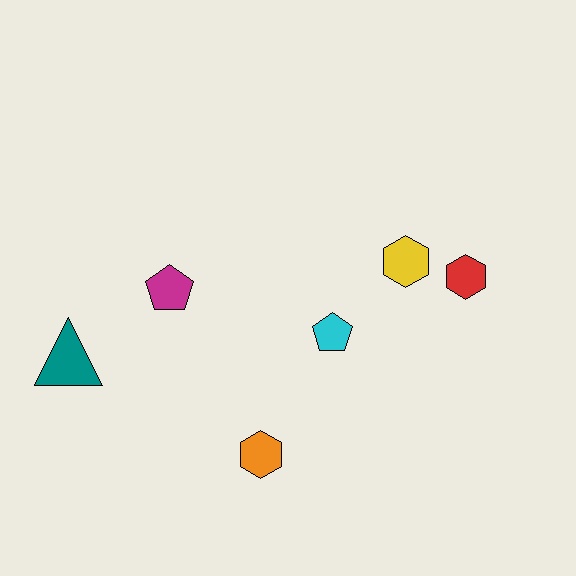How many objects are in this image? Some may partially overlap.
There are 6 objects.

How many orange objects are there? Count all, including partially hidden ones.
There is 1 orange object.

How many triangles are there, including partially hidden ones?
There is 1 triangle.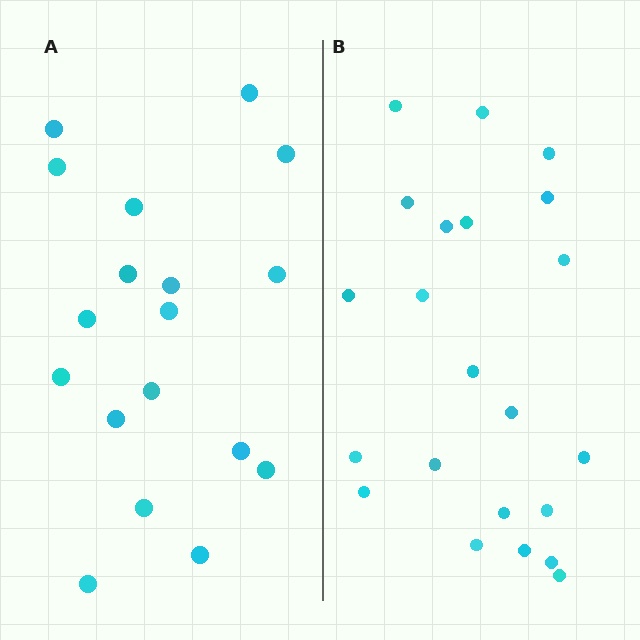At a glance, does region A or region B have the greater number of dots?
Region B (the right region) has more dots.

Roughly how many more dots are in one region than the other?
Region B has about 4 more dots than region A.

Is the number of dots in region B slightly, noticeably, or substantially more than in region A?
Region B has only slightly more — the two regions are fairly close. The ratio is roughly 1.2 to 1.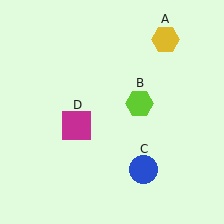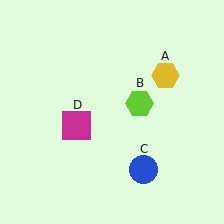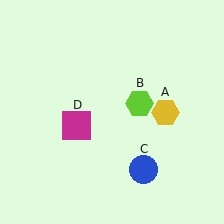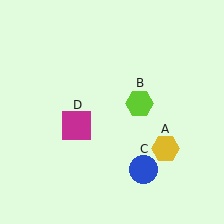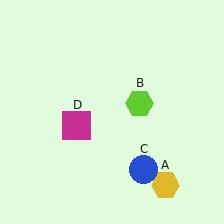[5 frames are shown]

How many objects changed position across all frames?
1 object changed position: yellow hexagon (object A).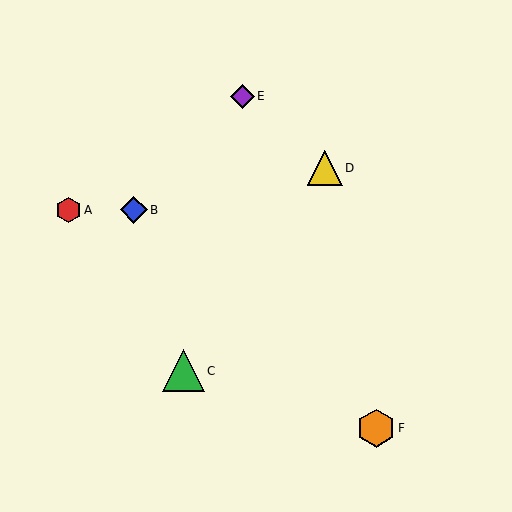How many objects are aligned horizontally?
2 objects (A, B) are aligned horizontally.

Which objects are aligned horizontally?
Objects A, B are aligned horizontally.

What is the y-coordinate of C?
Object C is at y≈371.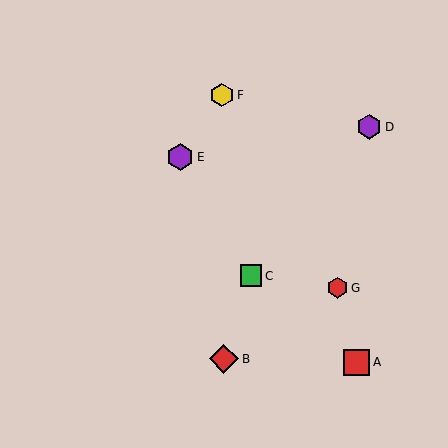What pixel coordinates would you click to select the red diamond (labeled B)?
Click at (224, 359) to select the red diamond B.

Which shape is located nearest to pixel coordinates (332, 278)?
The red hexagon (labeled G) at (338, 288) is nearest to that location.